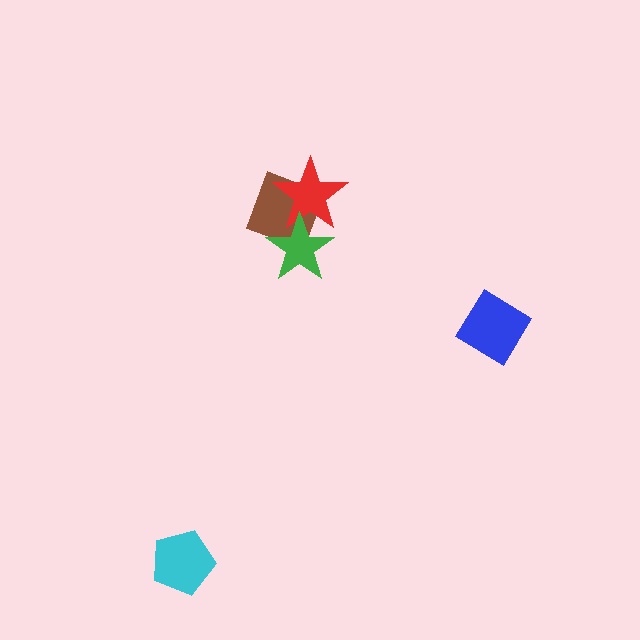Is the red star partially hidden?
Yes, it is partially covered by another shape.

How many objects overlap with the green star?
2 objects overlap with the green star.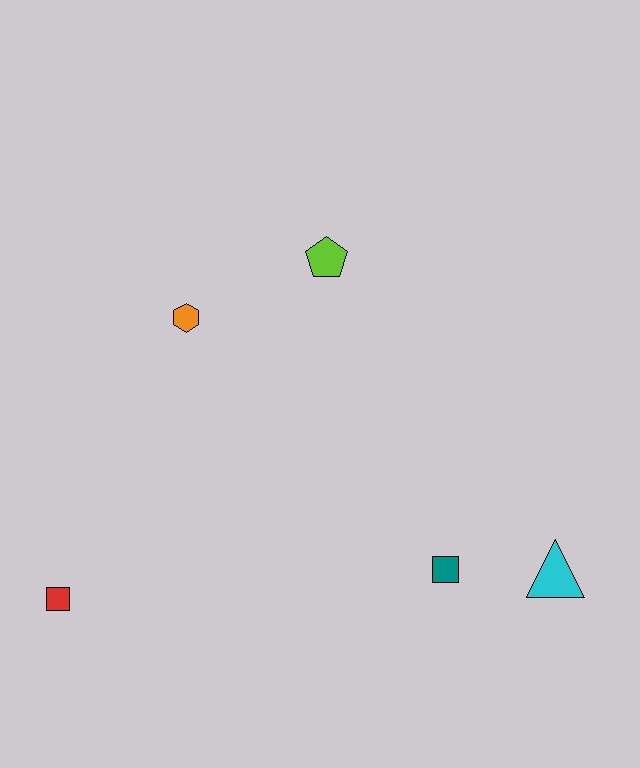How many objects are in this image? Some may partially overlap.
There are 5 objects.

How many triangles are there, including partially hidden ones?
There is 1 triangle.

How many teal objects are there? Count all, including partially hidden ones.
There is 1 teal object.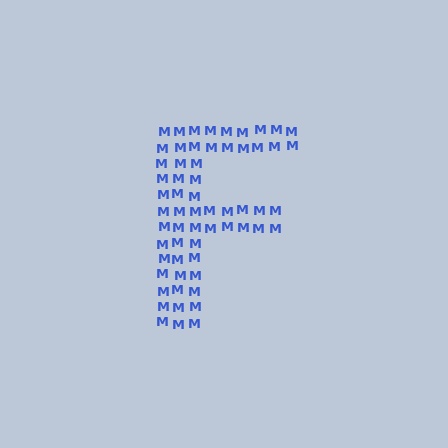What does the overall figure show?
The overall figure shows the letter F.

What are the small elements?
The small elements are letter M's.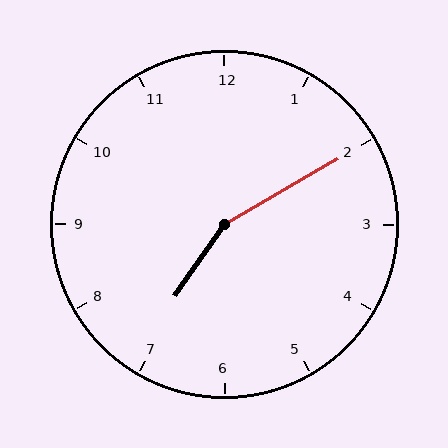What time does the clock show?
7:10.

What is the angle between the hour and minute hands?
Approximately 155 degrees.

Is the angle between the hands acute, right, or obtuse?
It is obtuse.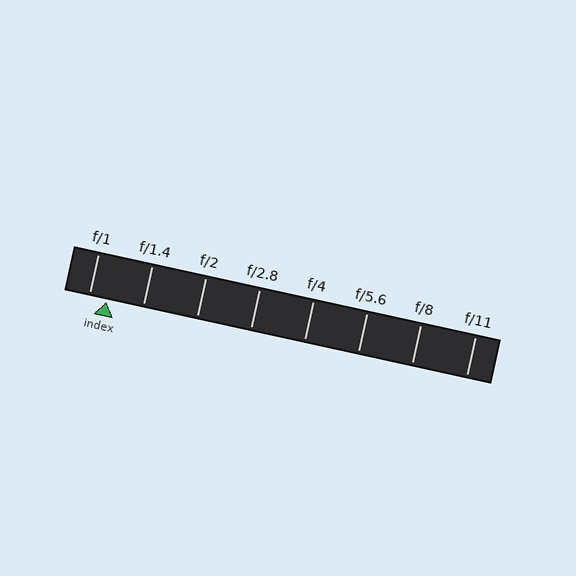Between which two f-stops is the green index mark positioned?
The index mark is between f/1 and f/1.4.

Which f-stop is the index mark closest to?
The index mark is closest to f/1.